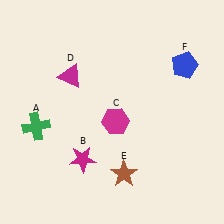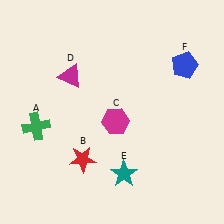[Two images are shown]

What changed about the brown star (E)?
In Image 1, E is brown. In Image 2, it changed to teal.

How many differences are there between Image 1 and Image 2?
There are 2 differences between the two images.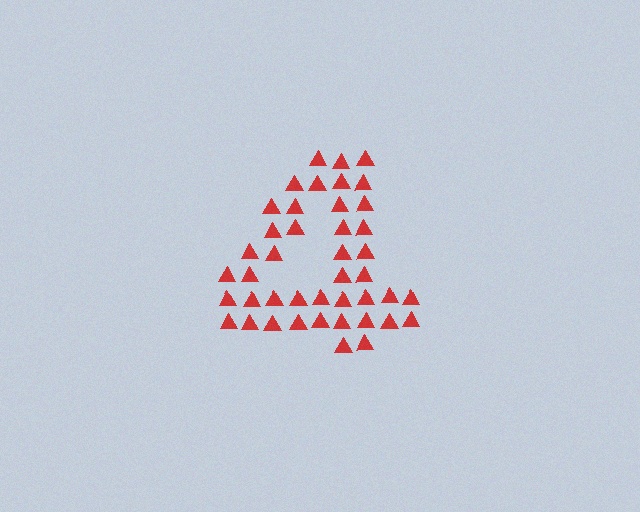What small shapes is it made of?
It is made of small triangles.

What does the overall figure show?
The overall figure shows the digit 4.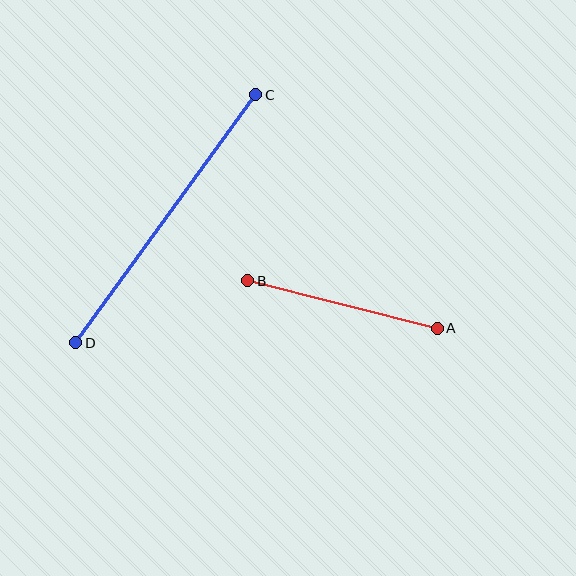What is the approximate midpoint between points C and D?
The midpoint is at approximately (166, 219) pixels.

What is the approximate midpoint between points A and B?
The midpoint is at approximately (343, 305) pixels.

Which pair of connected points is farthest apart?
Points C and D are farthest apart.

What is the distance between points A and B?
The distance is approximately 195 pixels.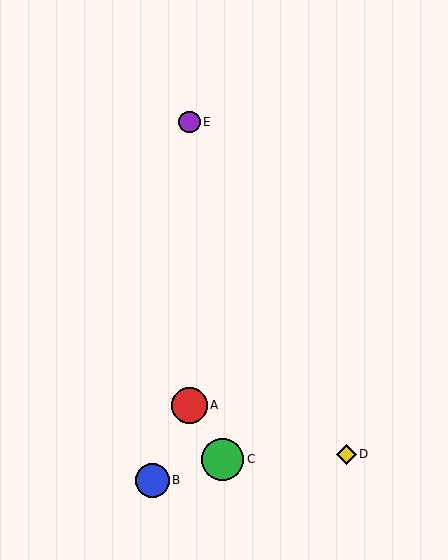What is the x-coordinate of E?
Object E is at x≈189.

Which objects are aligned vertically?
Objects A, E are aligned vertically.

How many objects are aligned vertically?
2 objects (A, E) are aligned vertically.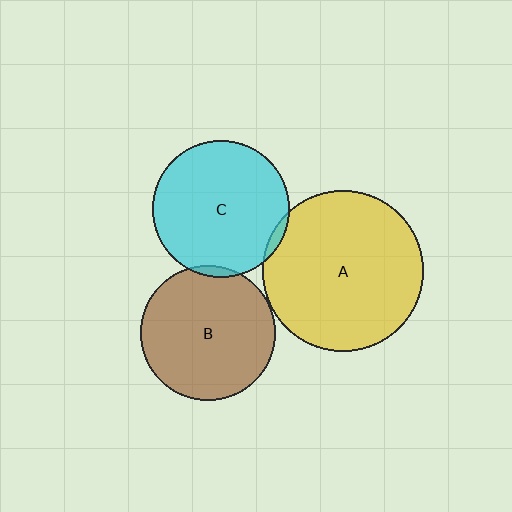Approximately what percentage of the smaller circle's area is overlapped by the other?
Approximately 5%.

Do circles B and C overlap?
Yes.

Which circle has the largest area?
Circle A (yellow).